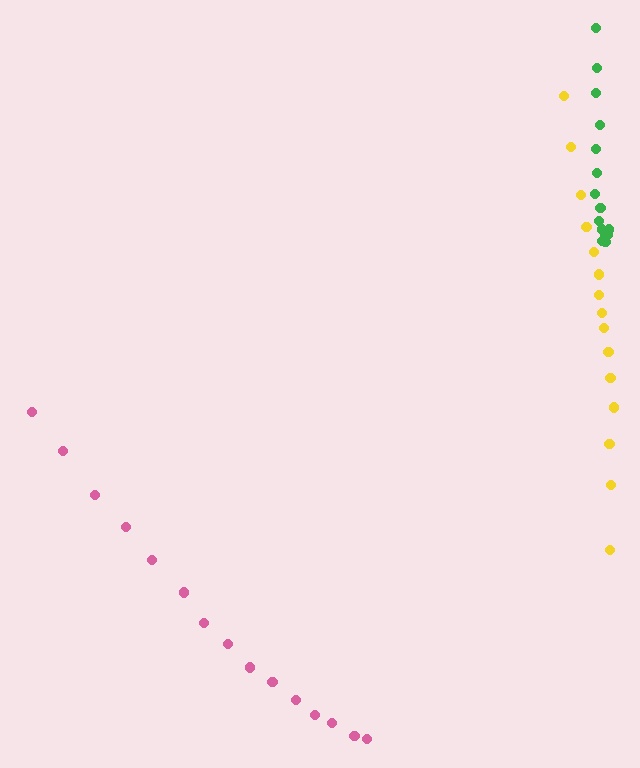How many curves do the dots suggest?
There are 3 distinct paths.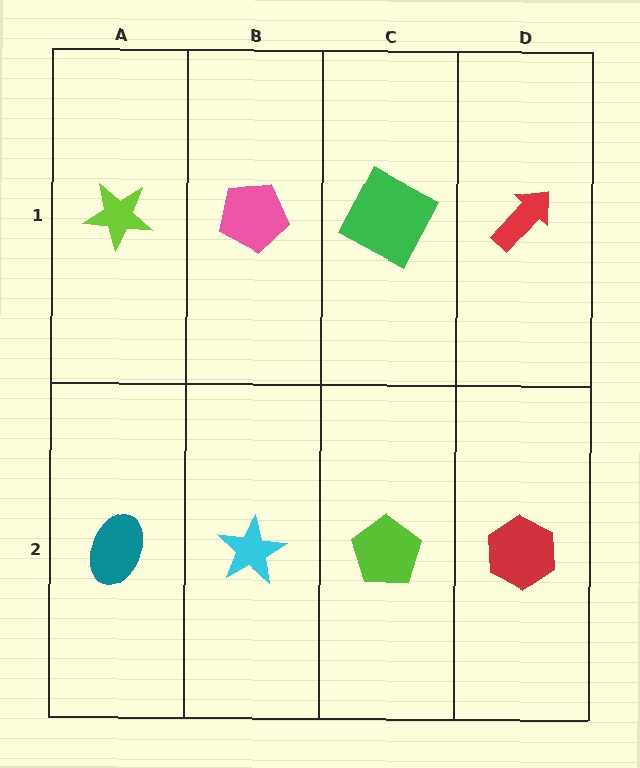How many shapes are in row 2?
4 shapes.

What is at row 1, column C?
A green square.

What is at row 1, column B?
A pink pentagon.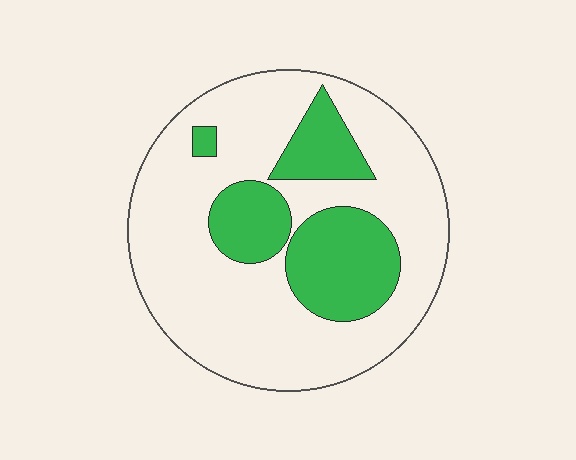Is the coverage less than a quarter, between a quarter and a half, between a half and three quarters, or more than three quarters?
Between a quarter and a half.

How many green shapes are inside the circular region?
4.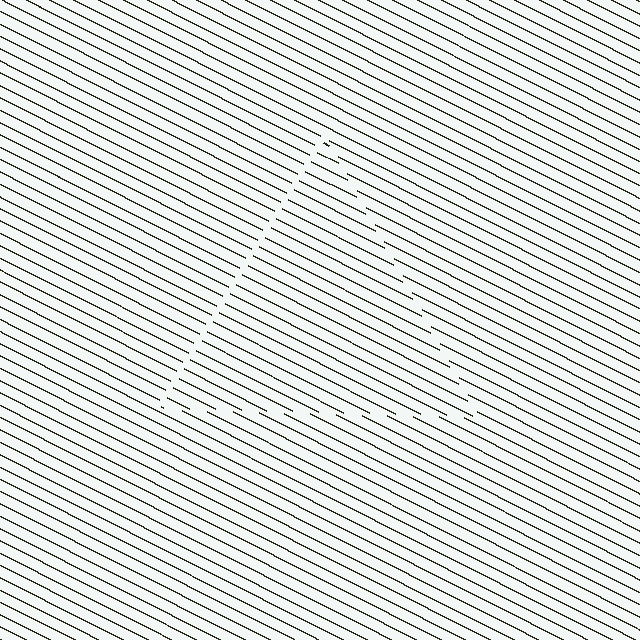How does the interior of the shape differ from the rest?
The interior of the shape contains the same grating, shifted by half a period — the contour is defined by the phase discontinuity where line-ends from the inner and outer gratings abut.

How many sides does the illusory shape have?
3 sides — the line-ends trace a triangle.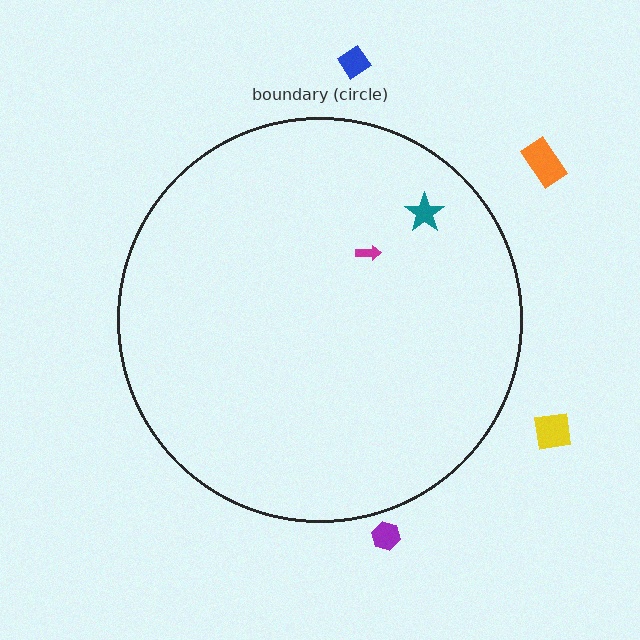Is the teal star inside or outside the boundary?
Inside.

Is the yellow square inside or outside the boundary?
Outside.